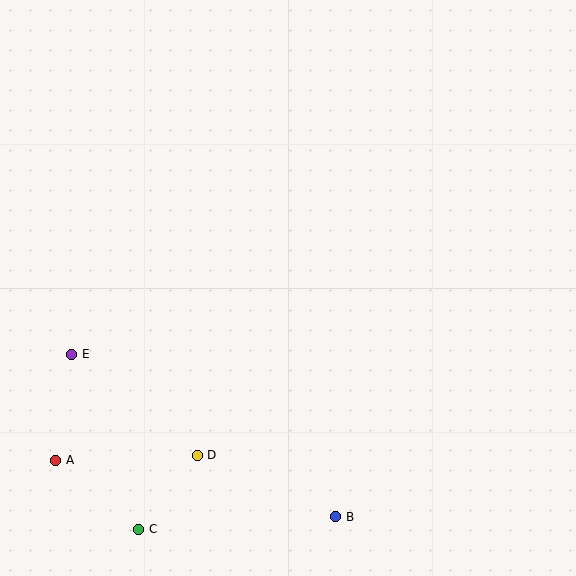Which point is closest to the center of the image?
Point D at (197, 455) is closest to the center.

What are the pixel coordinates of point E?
Point E is at (72, 354).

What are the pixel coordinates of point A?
Point A is at (56, 460).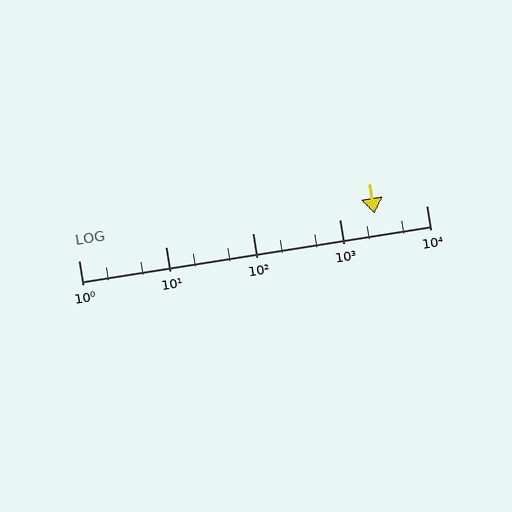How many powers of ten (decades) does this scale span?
The scale spans 4 decades, from 1 to 10000.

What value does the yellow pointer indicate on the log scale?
The pointer indicates approximately 2500.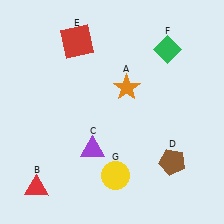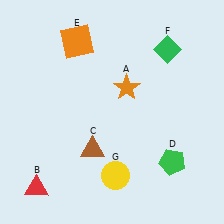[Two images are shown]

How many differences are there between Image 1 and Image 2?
There are 3 differences between the two images.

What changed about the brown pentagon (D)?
In Image 1, D is brown. In Image 2, it changed to green.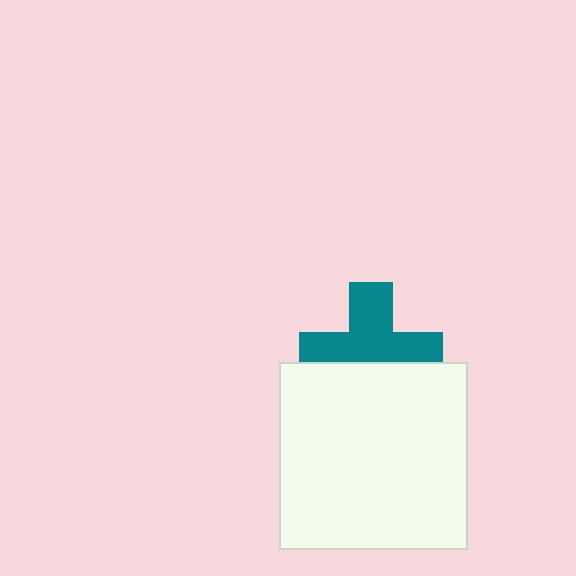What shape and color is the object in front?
The object in front is a white square.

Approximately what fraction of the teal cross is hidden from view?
Roughly 39% of the teal cross is hidden behind the white square.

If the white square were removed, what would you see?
You would see the complete teal cross.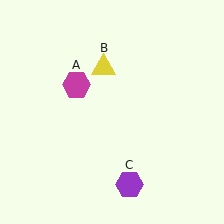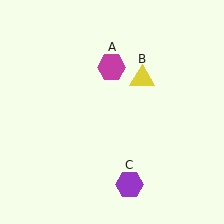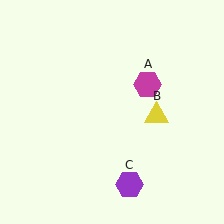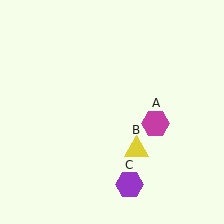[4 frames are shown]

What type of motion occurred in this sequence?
The magenta hexagon (object A), yellow triangle (object B) rotated clockwise around the center of the scene.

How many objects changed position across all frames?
2 objects changed position: magenta hexagon (object A), yellow triangle (object B).